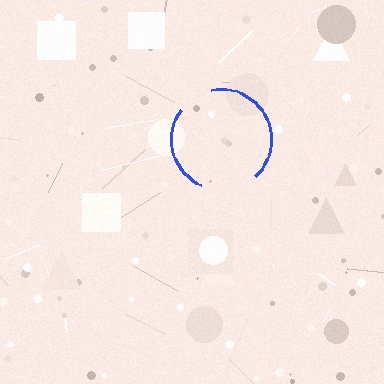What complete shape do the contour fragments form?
The contour fragments form a circle.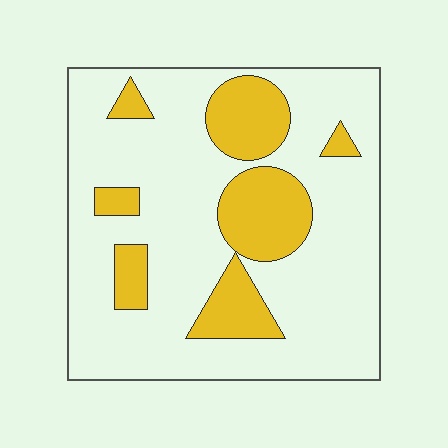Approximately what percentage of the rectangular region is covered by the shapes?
Approximately 25%.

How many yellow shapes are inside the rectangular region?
7.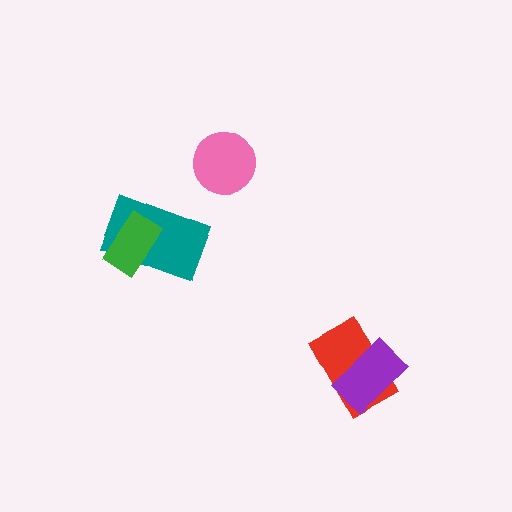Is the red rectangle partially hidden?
Yes, it is partially covered by another shape.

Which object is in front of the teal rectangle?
The green rectangle is in front of the teal rectangle.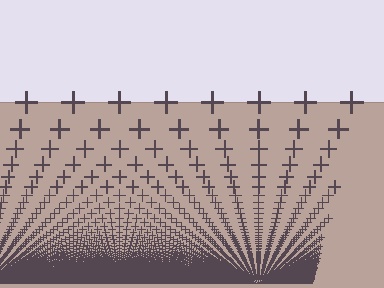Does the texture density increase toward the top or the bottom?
Density increases toward the bottom.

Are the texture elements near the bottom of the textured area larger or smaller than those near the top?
Smaller. The gradient is inverted — elements near the bottom are smaller and denser.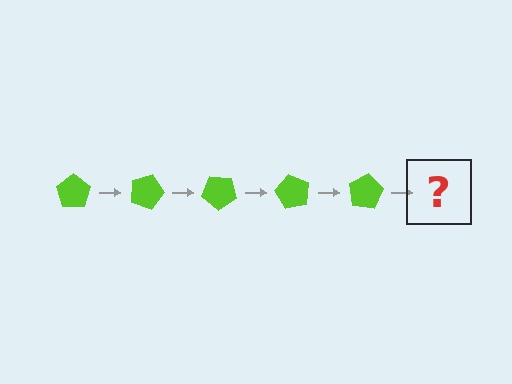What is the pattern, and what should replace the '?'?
The pattern is that the pentagon rotates 20 degrees each step. The '?' should be a lime pentagon rotated 100 degrees.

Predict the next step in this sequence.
The next step is a lime pentagon rotated 100 degrees.